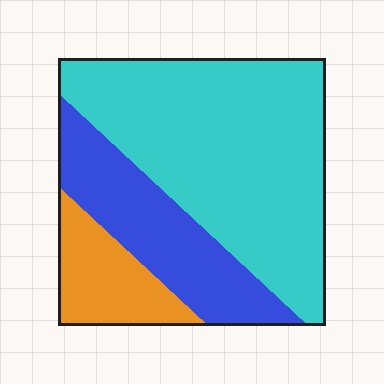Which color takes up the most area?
Cyan, at roughly 60%.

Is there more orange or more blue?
Blue.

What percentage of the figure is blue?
Blue takes up about one quarter (1/4) of the figure.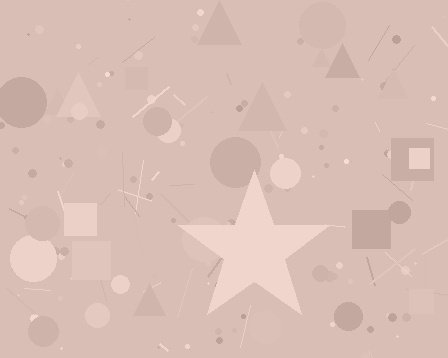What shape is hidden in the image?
A star is hidden in the image.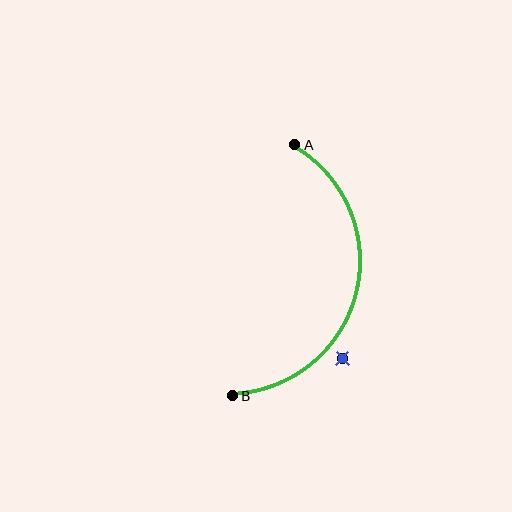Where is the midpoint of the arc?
The arc midpoint is the point on the curve farthest from the straight line joining A and B. It sits to the right of that line.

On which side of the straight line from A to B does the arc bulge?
The arc bulges to the right of the straight line connecting A and B.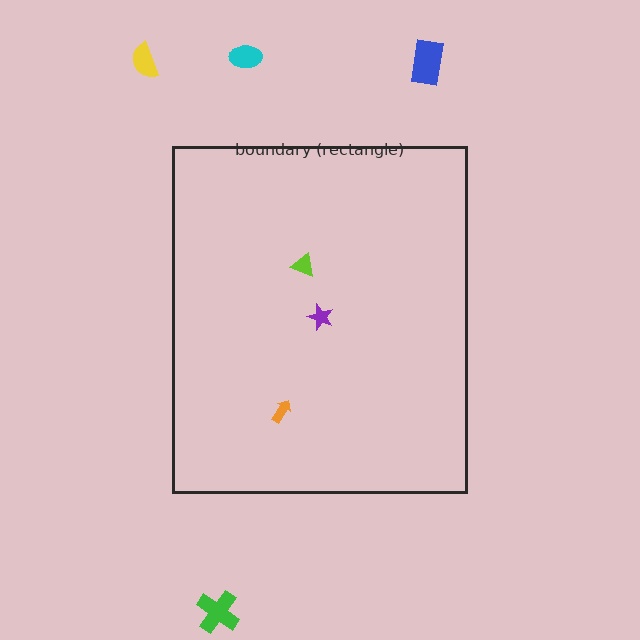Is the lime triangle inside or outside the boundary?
Inside.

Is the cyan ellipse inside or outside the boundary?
Outside.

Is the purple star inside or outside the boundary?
Inside.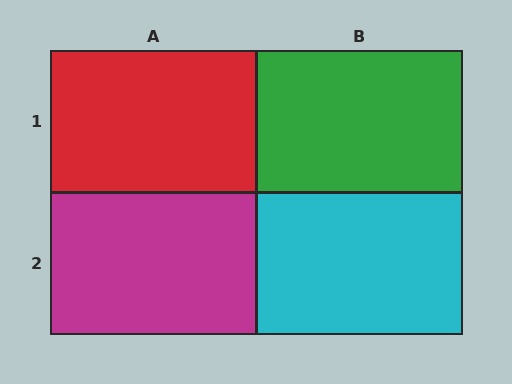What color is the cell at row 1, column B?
Green.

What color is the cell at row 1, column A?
Red.